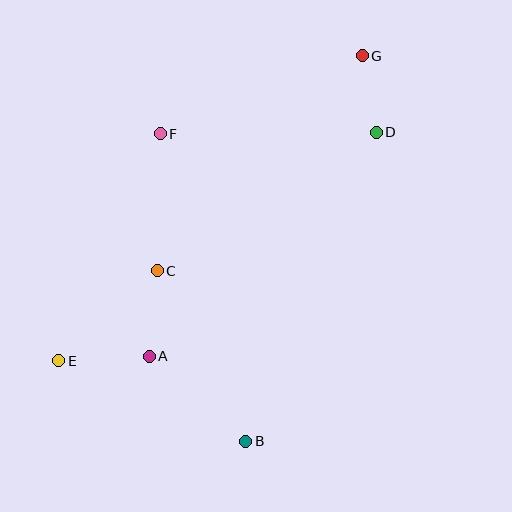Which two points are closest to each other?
Points D and G are closest to each other.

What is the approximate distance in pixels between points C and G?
The distance between C and G is approximately 297 pixels.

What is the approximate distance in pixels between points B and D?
The distance between B and D is approximately 335 pixels.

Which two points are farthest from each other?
Points E and G are farthest from each other.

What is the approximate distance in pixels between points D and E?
The distance between D and E is approximately 391 pixels.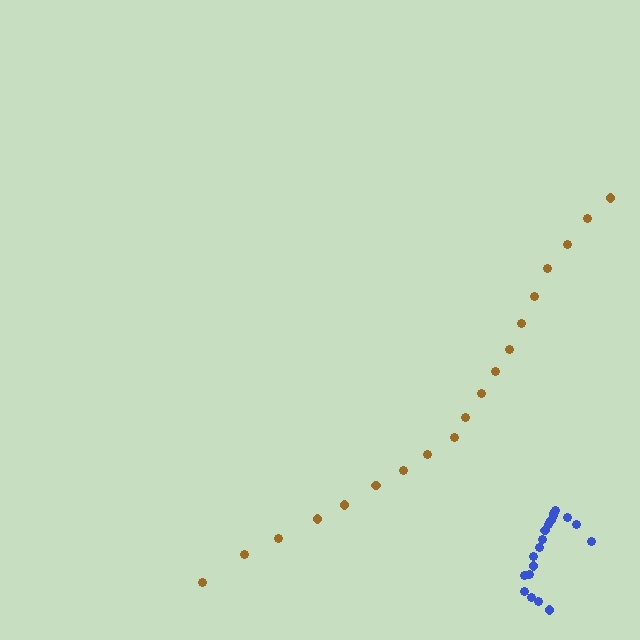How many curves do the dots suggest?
There are 2 distinct paths.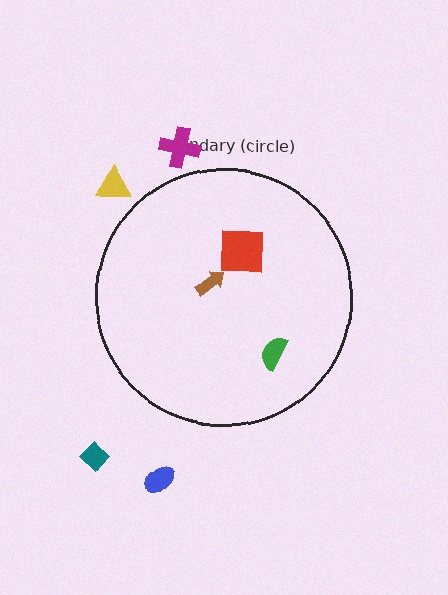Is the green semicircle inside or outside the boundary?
Inside.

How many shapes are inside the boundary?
3 inside, 4 outside.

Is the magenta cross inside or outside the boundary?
Outside.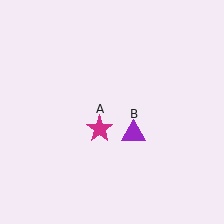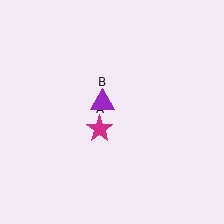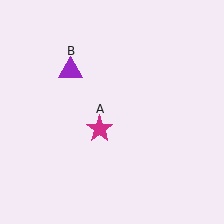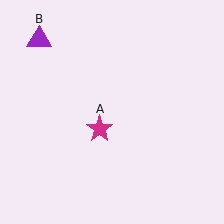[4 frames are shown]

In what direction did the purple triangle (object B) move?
The purple triangle (object B) moved up and to the left.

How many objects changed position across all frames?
1 object changed position: purple triangle (object B).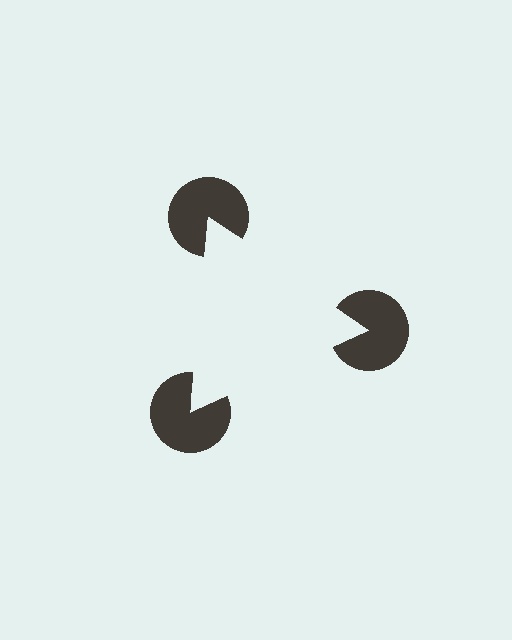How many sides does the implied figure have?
3 sides.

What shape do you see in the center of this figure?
An illusory triangle — its edges are inferred from the aligned wedge cuts in the pac-man discs, not physically drawn.